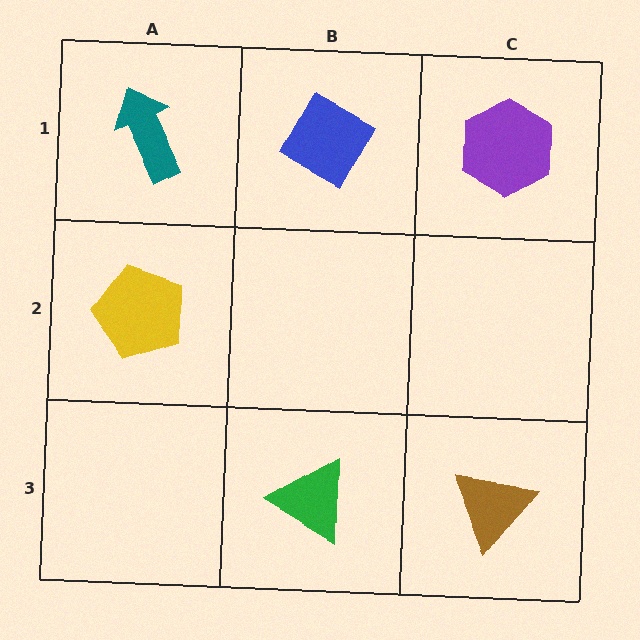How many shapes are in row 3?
2 shapes.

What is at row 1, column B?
A blue diamond.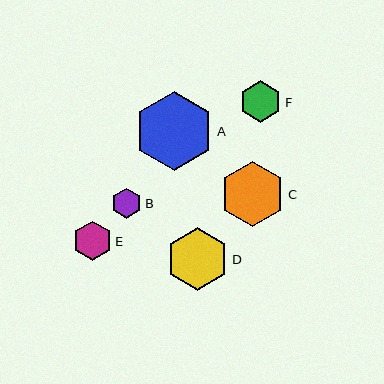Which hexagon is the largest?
Hexagon A is the largest with a size of approximately 79 pixels.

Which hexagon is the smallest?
Hexagon B is the smallest with a size of approximately 30 pixels.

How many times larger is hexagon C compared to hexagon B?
Hexagon C is approximately 2.2 times the size of hexagon B.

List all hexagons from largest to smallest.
From largest to smallest: A, C, D, F, E, B.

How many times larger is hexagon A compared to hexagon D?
Hexagon A is approximately 1.3 times the size of hexagon D.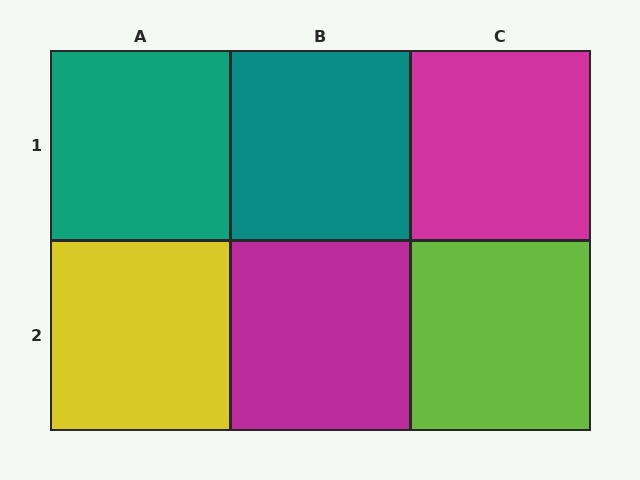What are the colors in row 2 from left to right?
Yellow, magenta, lime.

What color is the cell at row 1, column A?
Teal.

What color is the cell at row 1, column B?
Teal.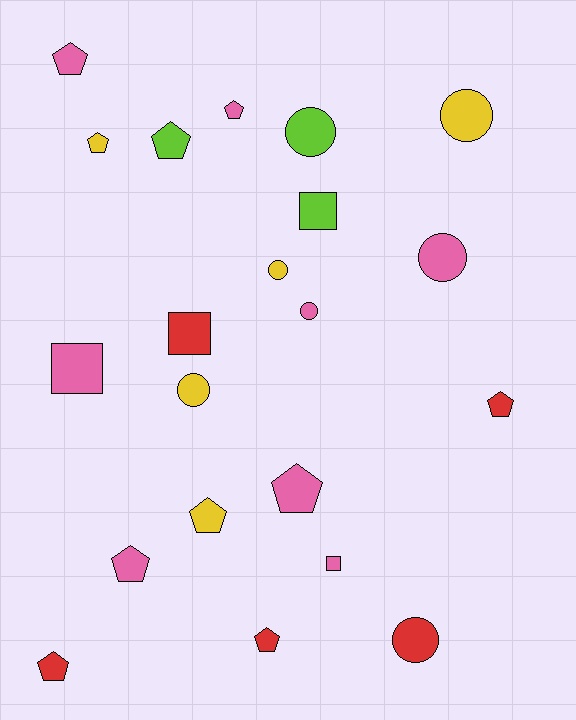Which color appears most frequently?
Pink, with 8 objects.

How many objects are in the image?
There are 21 objects.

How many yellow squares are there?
There are no yellow squares.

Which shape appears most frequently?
Pentagon, with 10 objects.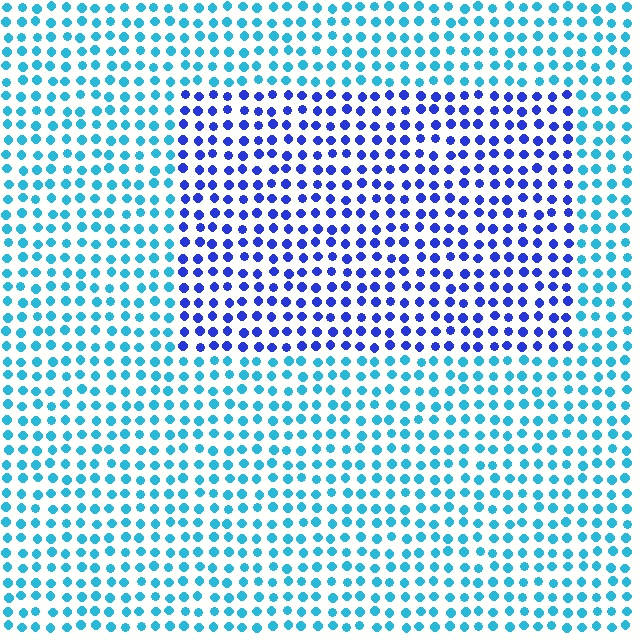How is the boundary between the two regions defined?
The boundary is defined purely by a slight shift in hue (about 44 degrees). Spacing, size, and orientation are identical on both sides.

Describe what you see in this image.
The image is filled with small cyan elements in a uniform arrangement. A rectangle-shaped region is visible where the elements are tinted to a slightly different hue, forming a subtle color boundary.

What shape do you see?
I see a rectangle.